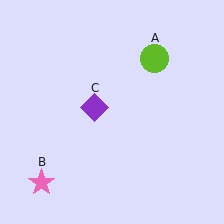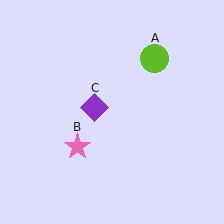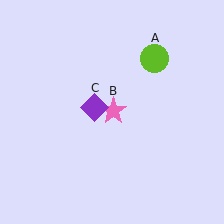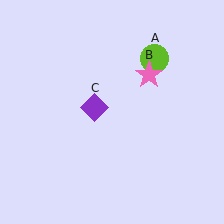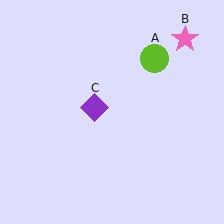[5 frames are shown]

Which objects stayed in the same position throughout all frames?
Lime circle (object A) and purple diamond (object C) remained stationary.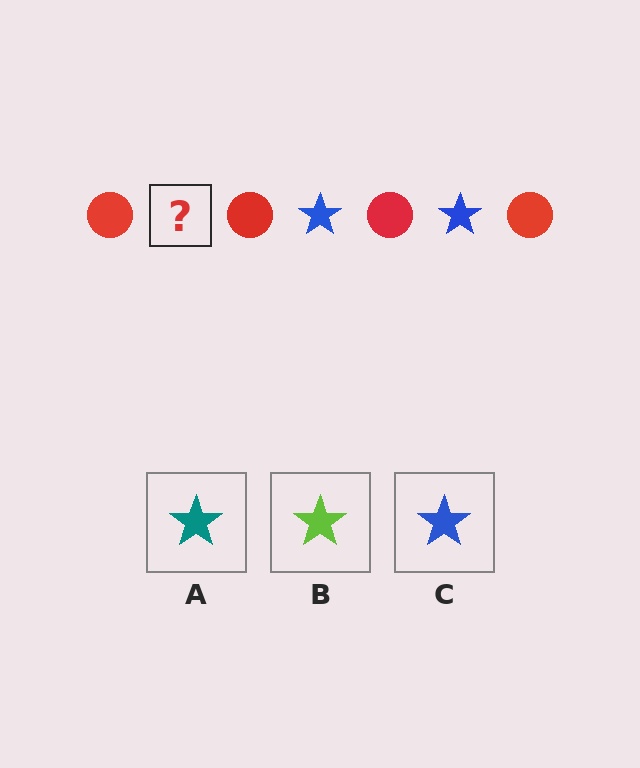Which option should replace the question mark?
Option C.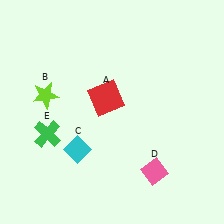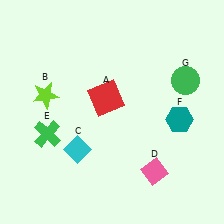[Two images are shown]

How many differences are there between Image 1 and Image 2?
There are 2 differences between the two images.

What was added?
A teal hexagon (F), a green circle (G) were added in Image 2.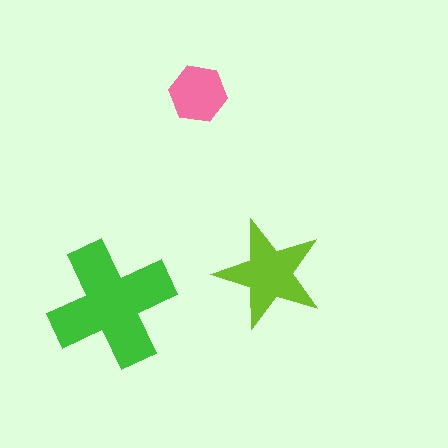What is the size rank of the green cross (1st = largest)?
1st.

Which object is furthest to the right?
The lime star is rightmost.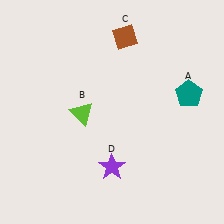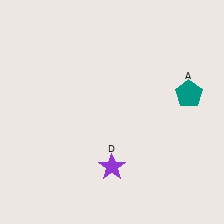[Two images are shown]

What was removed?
The brown diamond (C), the lime triangle (B) were removed in Image 2.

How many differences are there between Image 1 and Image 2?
There are 2 differences between the two images.